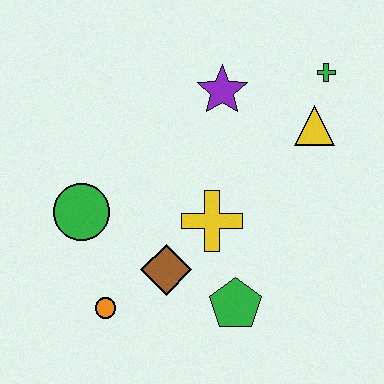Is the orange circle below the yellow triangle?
Yes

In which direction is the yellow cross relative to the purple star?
The yellow cross is below the purple star.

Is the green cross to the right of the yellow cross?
Yes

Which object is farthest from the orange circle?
The green cross is farthest from the orange circle.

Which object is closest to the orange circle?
The brown diamond is closest to the orange circle.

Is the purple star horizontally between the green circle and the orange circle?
No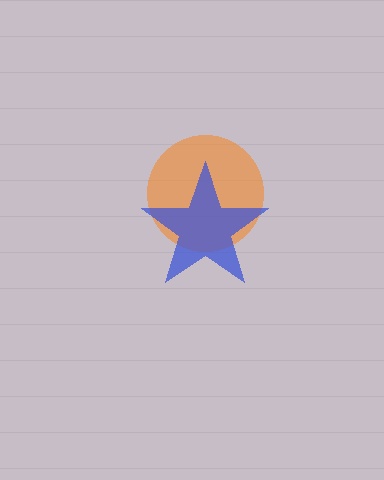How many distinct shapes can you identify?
There are 2 distinct shapes: an orange circle, a blue star.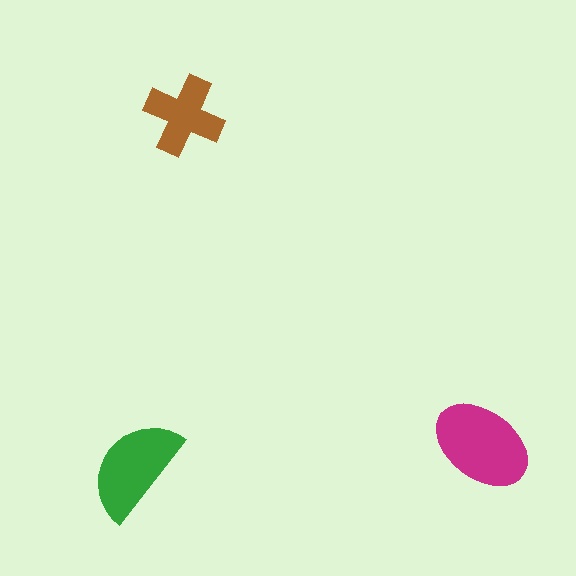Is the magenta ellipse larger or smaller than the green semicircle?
Larger.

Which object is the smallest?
The brown cross.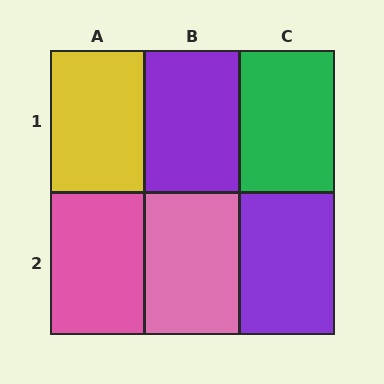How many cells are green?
1 cell is green.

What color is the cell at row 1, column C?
Green.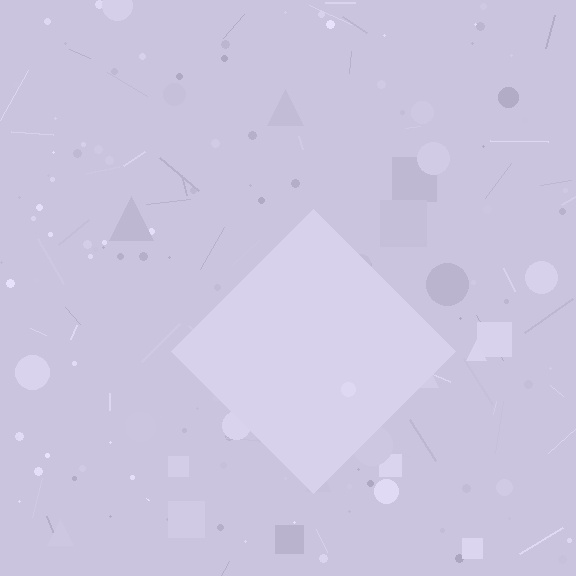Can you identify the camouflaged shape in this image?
The camouflaged shape is a diamond.